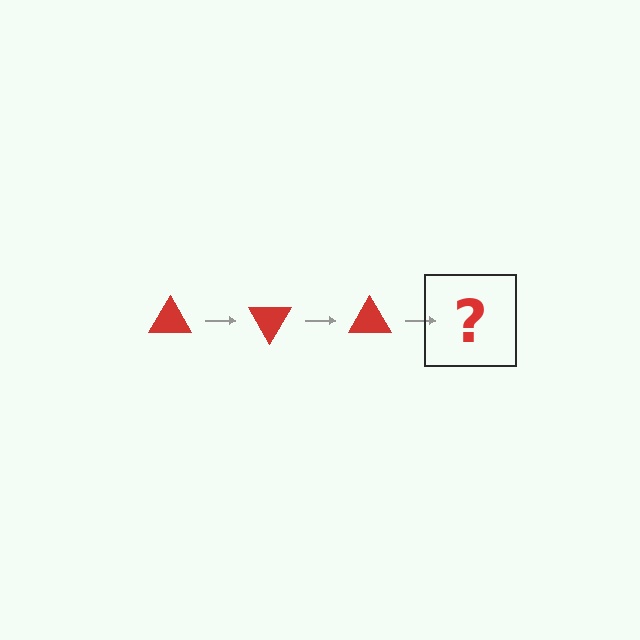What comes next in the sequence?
The next element should be a red triangle rotated 180 degrees.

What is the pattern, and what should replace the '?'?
The pattern is that the triangle rotates 60 degrees each step. The '?' should be a red triangle rotated 180 degrees.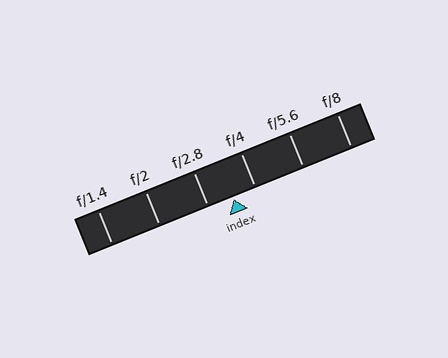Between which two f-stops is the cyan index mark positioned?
The index mark is between f/2.8 and f/4.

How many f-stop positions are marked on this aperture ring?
There are 6 f-stop positions marked.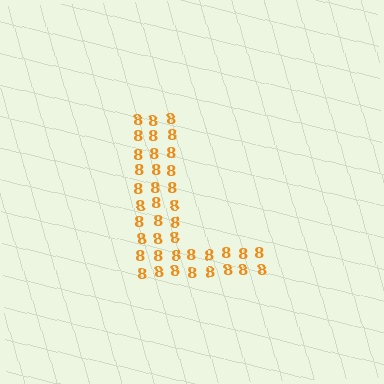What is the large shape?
The large shape is the letter L.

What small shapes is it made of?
It is made of small digit 8's.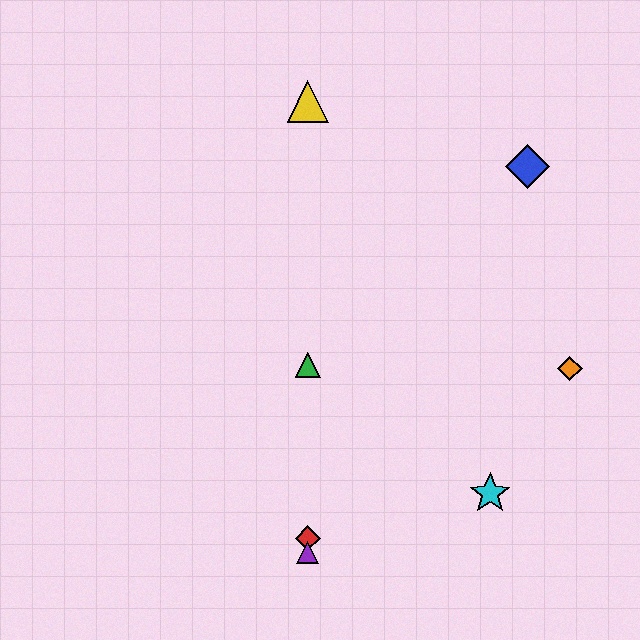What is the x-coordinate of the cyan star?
The cyan star is at x≈490.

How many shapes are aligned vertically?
4 shapes (the red diamond, the green triangle, the yellow triangle, the purple triangle) are aligned vertically.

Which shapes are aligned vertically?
The red diamond, the green triangle, the yellow triangle, the purple triangle are aligned vertically.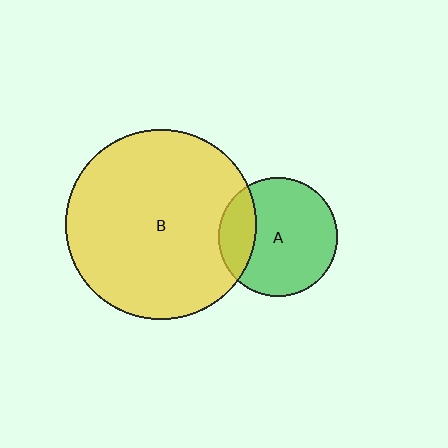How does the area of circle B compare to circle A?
Approximately 2.6 times.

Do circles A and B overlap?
Yes.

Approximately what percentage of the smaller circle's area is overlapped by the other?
Approximately 20%.